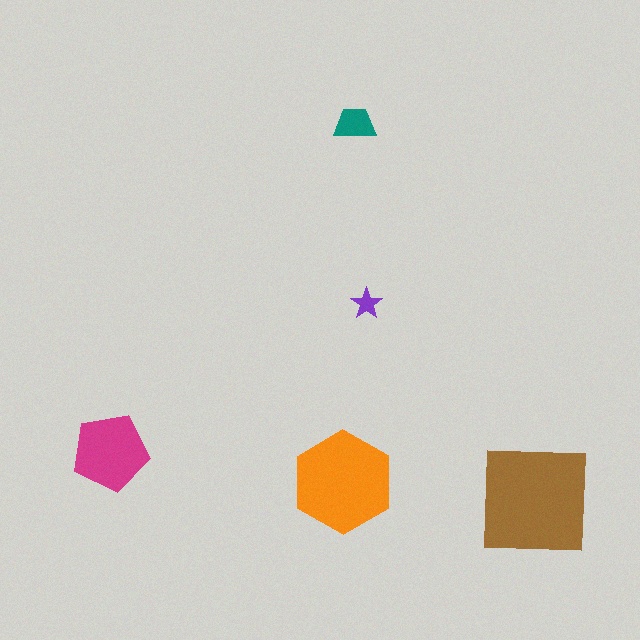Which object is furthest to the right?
The brown square is rightmost.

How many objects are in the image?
There are 5 objects in the image.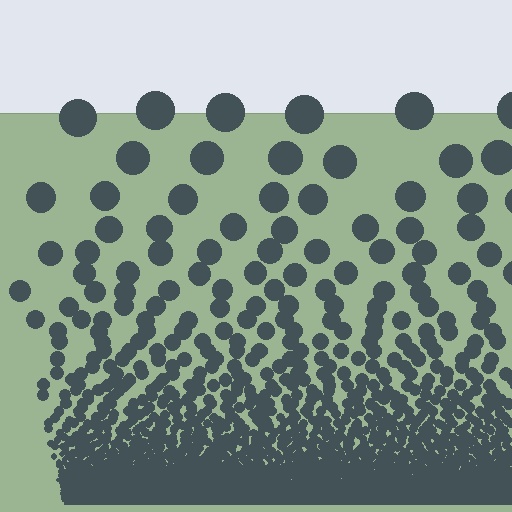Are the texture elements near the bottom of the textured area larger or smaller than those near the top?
Smaller. The gradient is inverted — elements near the bottom are smaller and denser.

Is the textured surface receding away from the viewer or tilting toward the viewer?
The surface appears to tilt toward the viewer. Texture elements get larger and sparser toward the top.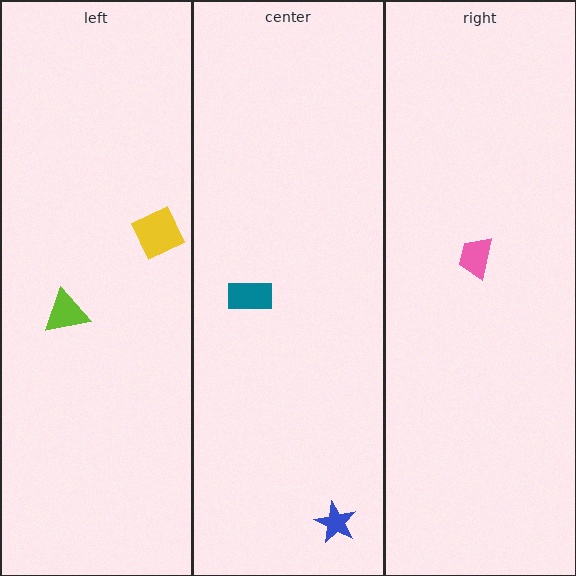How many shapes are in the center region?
2.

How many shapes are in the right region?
1.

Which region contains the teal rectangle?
The center region.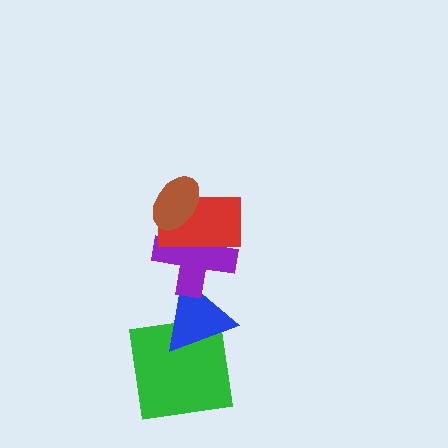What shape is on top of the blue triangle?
The purple cross is on top of the blue triangle.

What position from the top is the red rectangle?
The red rectangle is 2nd from the top.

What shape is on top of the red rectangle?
The brown ellipse is on top of the red rectangle.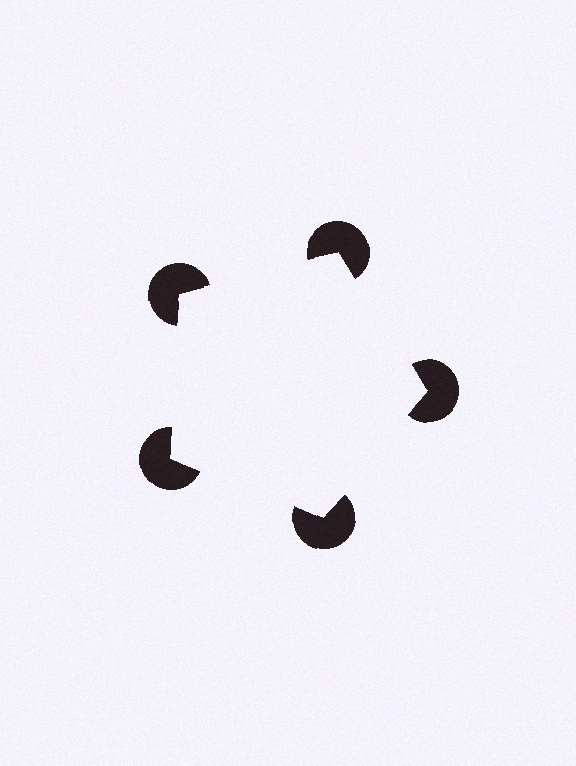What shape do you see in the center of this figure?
An illusory pentagon — its edges are inferred from the aligned wedge cuts in the pac-man discs, not physically drawn.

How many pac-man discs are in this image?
There are 5 — one at each vertex of the illusory pentagon.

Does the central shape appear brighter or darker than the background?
It typically appears slightly brighter than the background, even though no actual brightness change is drawn.